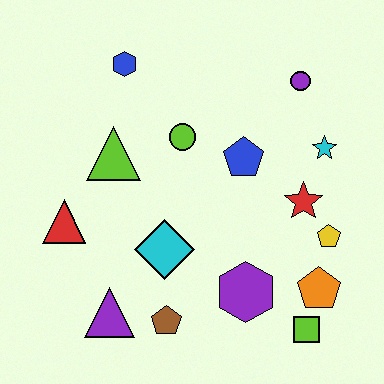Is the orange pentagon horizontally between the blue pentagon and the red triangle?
No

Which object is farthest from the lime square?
The blue hexagon is farthest from the lime square.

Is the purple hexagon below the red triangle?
Yes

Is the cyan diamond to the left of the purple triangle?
No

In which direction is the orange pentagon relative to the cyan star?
The orange pentagon is below the cyan star.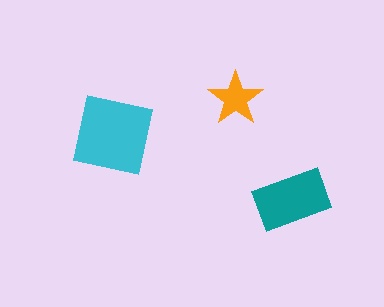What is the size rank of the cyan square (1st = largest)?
1st.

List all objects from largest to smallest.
The cyan square, the teal rectangle, the orange star.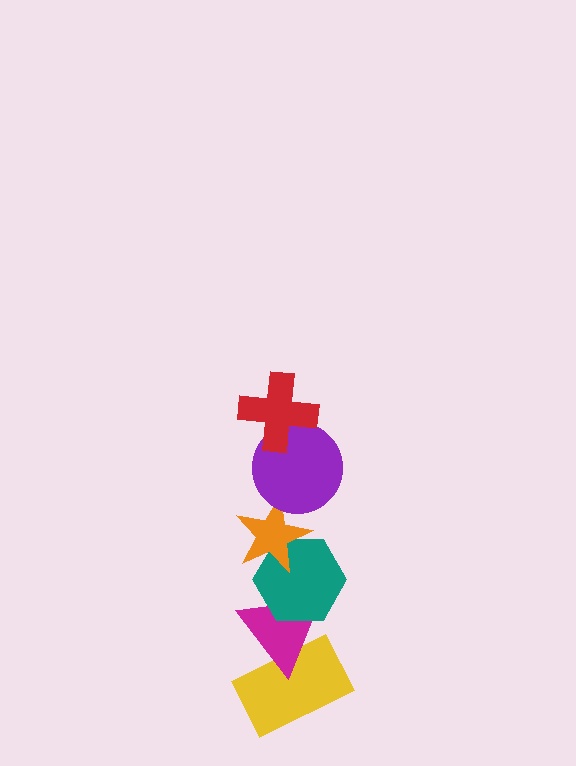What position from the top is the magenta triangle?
The magenta triangle is 5th from the top.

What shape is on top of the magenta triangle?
The teal hexagon is on top of the magenta triangle.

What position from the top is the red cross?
The red cross is 1st from the top.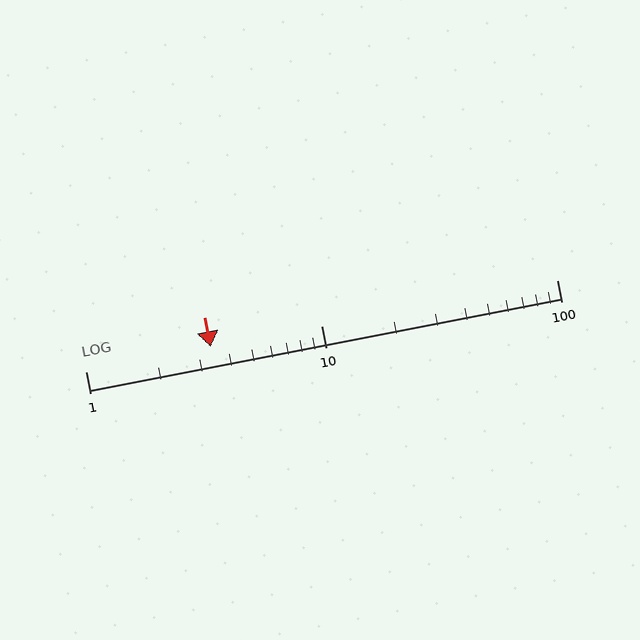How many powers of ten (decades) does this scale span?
The scale spans 2 decades, from 1 to 100.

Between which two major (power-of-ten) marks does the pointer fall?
The pointer is between 1 and 10.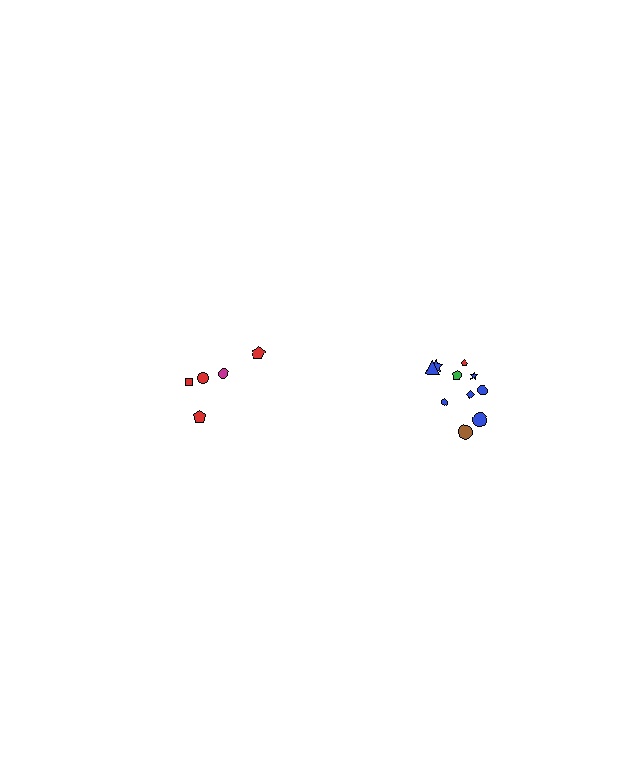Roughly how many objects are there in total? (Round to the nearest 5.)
Roughly 15 objects in total.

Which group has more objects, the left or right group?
The right group.